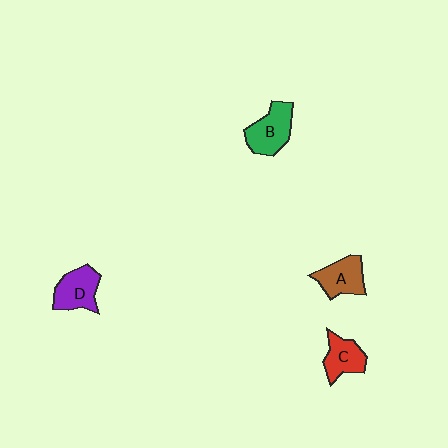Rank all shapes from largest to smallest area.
From largest to smallest: B (green), D (purple), A (brown), C (red).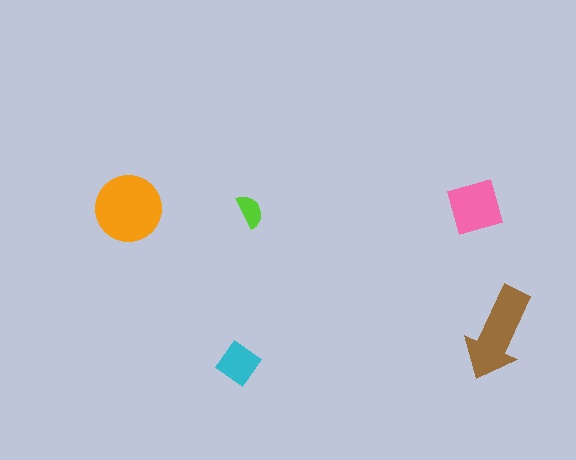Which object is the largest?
The orange circle.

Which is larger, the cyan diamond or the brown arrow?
The brown arrow.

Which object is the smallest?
The lime semicircle.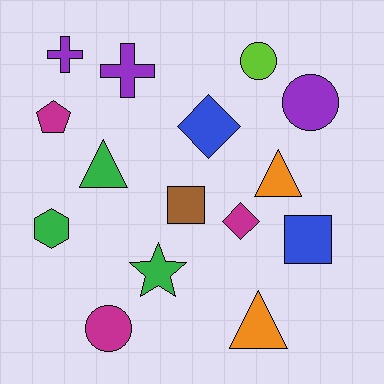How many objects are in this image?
There are 15 objects.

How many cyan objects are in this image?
There are no cyan objects.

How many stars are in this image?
There is 1 star.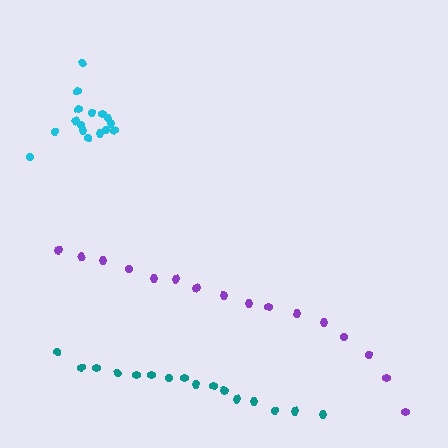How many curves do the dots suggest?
There are 3 distinct paths.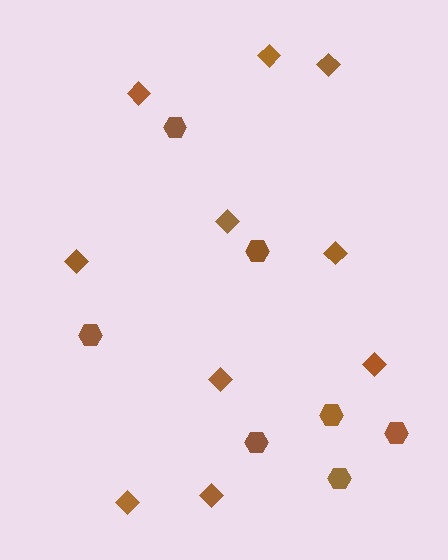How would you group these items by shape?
There are 2 groups: one group of diamonds (10) and one group of hexagons (7).